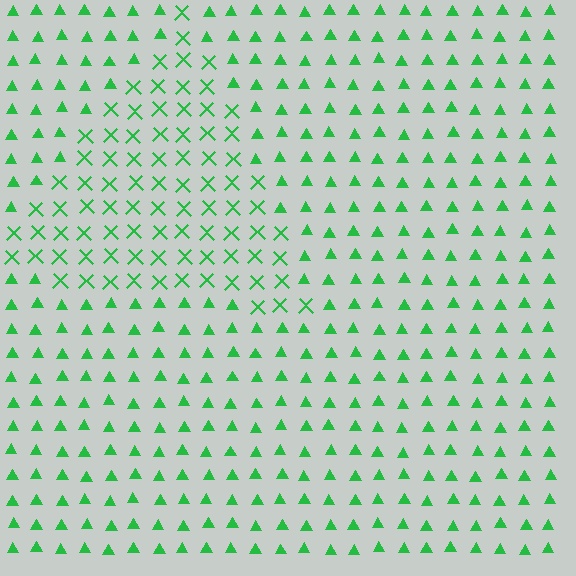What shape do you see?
I see a triangle.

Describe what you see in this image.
The image is filled with small green elements arranged in a uniform grid. A triangle-shaped region contains X marks, while the surrounding area contains triangles. The boundary is defined purely by the change in element shape.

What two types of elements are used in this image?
The image uses X marks inside the triangle region and triangles outside it.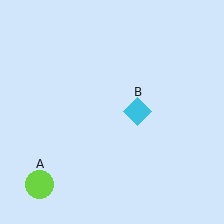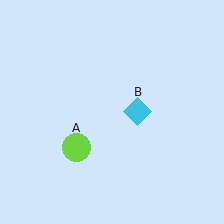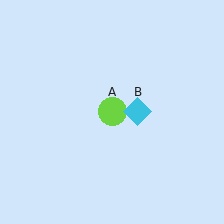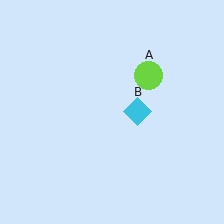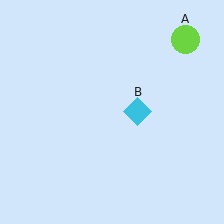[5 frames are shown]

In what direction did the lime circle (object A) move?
The lime circle (object A) moved up and to the right.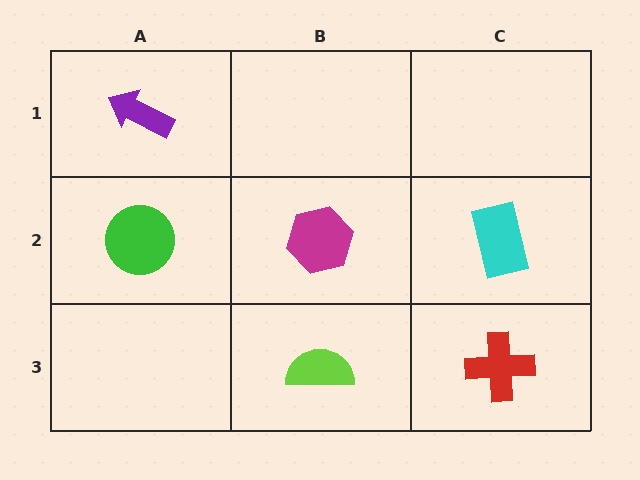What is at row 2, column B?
A magenta hexagon.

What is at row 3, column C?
A red cross.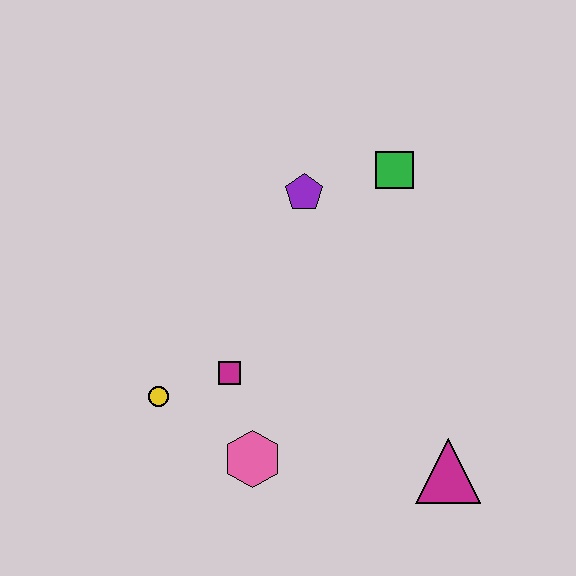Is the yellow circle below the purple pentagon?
Yes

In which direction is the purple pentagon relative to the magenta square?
The purple pentagon is above the magenta square.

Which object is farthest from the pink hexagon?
The green square is farthest from the pink hexagon.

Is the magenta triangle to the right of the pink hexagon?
Yes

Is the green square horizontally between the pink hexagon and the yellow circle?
No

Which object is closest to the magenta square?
The yellow circle is closest to the magenta square.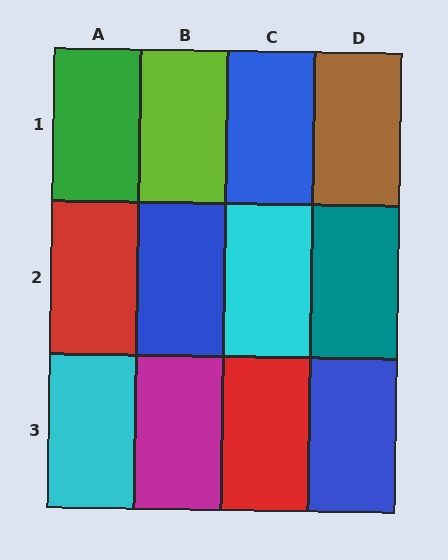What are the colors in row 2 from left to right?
Red, blue, cyan, teal.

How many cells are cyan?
2 cells are cyan.